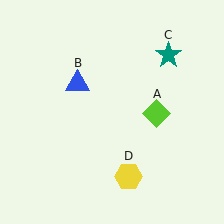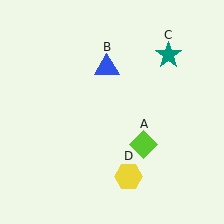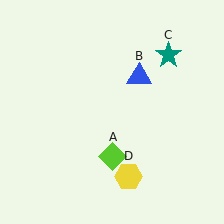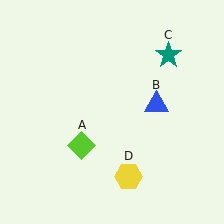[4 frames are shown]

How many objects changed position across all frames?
2 objects changed position: lime diamond (object A), blue triangle (object B).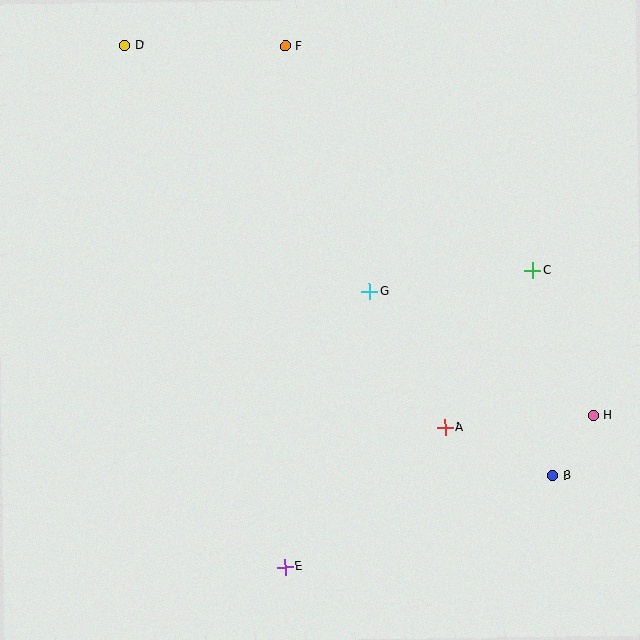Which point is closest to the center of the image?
Point G at (370, 291) is closest to the center.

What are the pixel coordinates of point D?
Point D is at (125, 45).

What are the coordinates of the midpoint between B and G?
The midpoint between B and G is at (461, 383).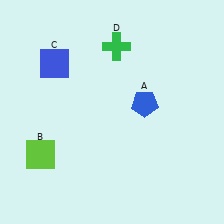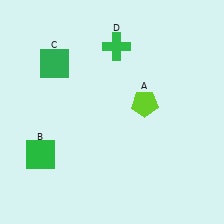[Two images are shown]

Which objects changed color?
A changed from blue to lime. B changed from lime to green. C changed from blue to green.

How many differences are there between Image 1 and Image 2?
There are 3 differences between the two images.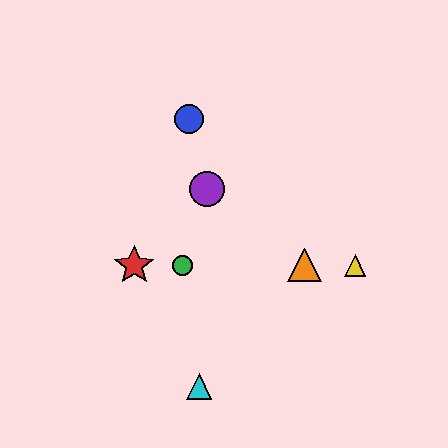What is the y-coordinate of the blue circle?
The blue circle is at y≈119.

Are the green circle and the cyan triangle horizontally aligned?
No, the green circle is at y≈265 and the cyan triangle is at y≈387.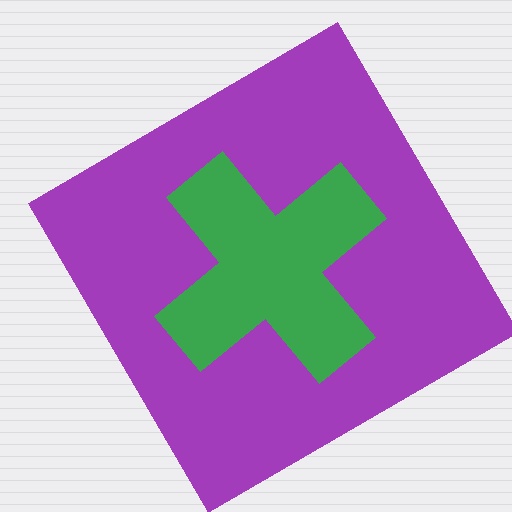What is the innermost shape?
The green cross.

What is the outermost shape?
The purple diamond.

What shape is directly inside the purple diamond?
The green cross.